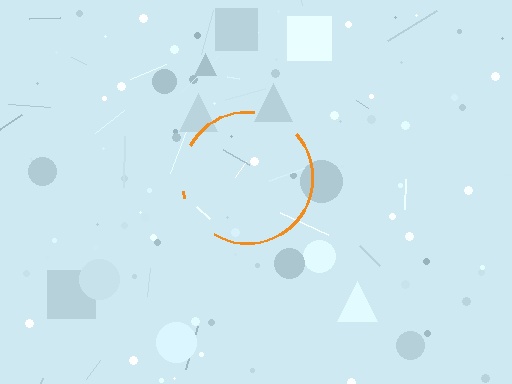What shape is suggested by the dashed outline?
The dashed outline suggests a circle.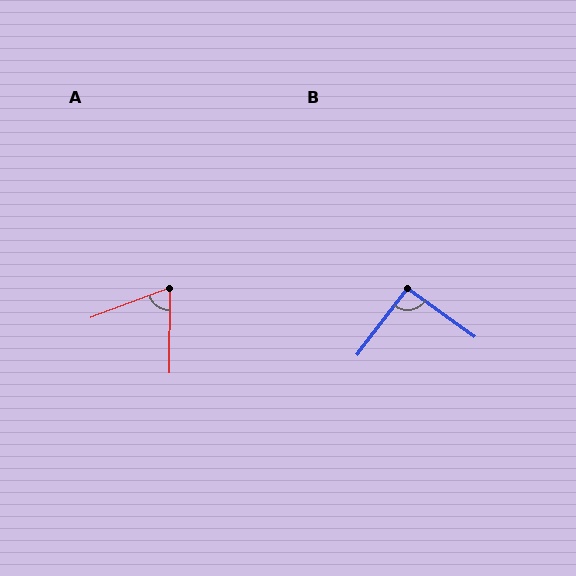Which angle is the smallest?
A, at approximately 69 degrees.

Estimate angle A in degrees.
Approximately 69 degrees.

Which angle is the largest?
B, at approximately 92 degrees.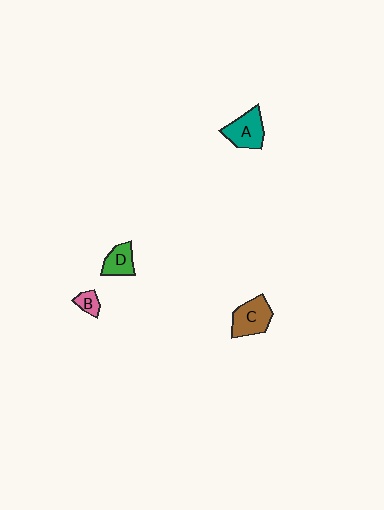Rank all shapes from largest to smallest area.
From largest to smallest: C (brown), A (teal), D (green), B (pink).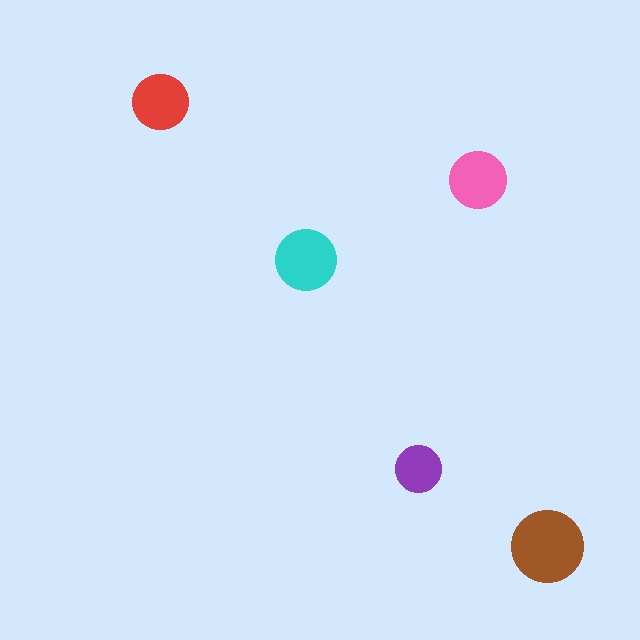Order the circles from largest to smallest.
the brown one, the cyan one, the pink one, the red one, the purple one.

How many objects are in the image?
There are 5 objects in the image.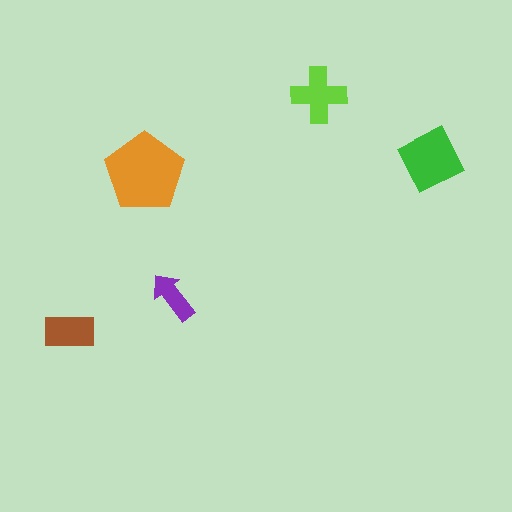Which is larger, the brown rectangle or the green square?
The green square.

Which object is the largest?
The orange pentagon.